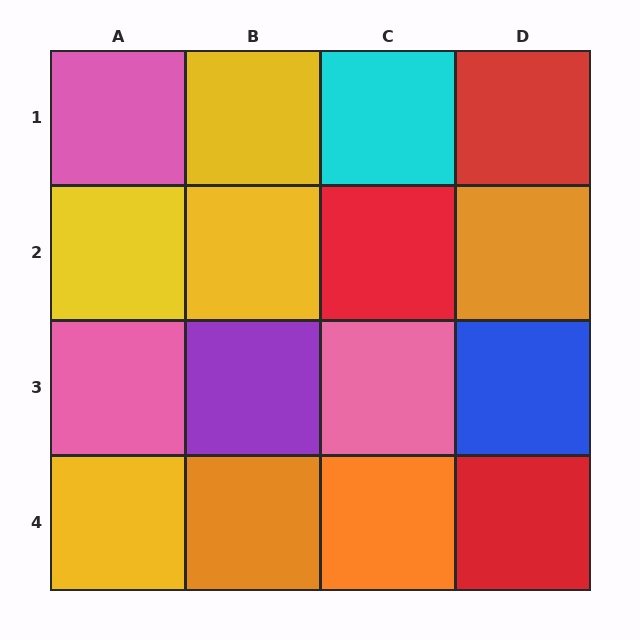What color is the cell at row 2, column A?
Yellow.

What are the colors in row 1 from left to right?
Pink, yellow, cyan, red.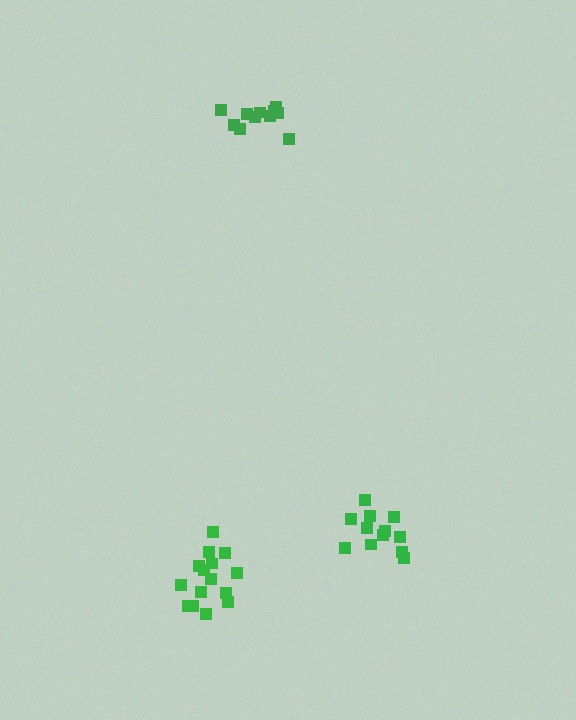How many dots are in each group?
Group 1: 15 dots, Group 2: 11 dots, Group 3: 12 dots (38 total).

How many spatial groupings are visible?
There are 3 spatial groupings.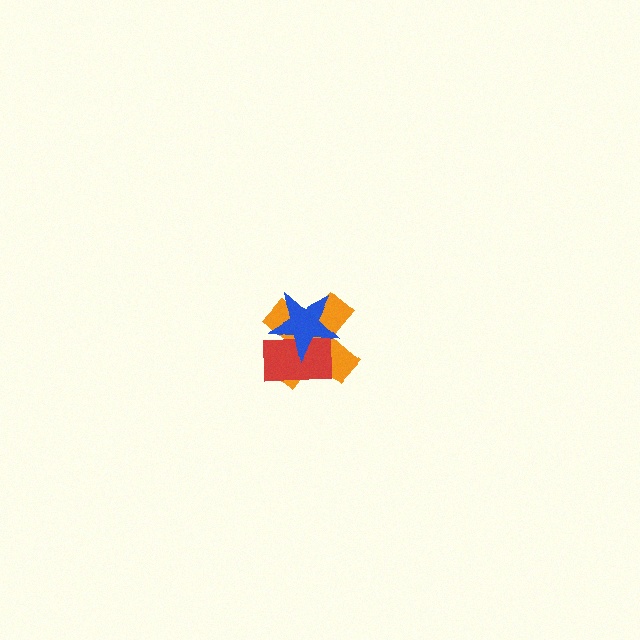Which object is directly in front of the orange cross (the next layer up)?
The red rectangle is directly in front of the orange cross.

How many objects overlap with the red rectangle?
2 objects overlap with the red rectangle.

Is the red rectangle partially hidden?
Yes, it is partially covered by another shape.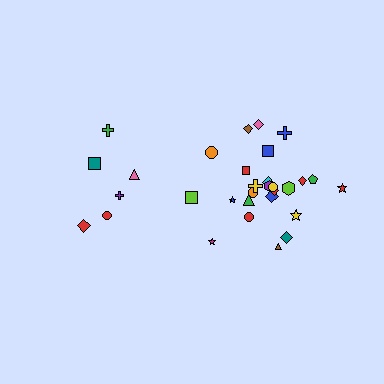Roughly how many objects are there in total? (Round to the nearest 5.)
Roughly 30 objects in total.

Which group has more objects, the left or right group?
The right group.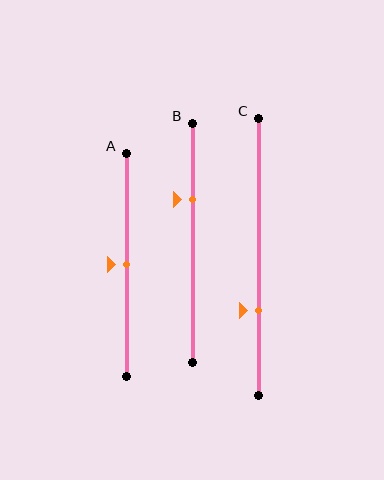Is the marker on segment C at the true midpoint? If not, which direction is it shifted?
No, the marker on segment C is shifted downward by about 19% of the segment length.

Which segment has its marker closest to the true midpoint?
Segment A has its marker closest to the true midpoint.